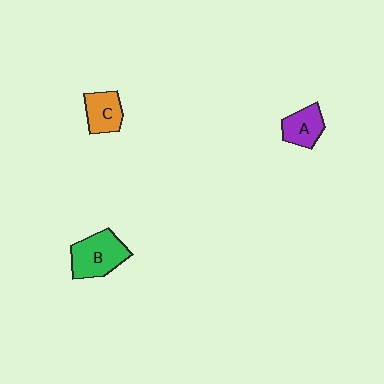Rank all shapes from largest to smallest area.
From largest to smallest: B (green), C (orange), A (purple).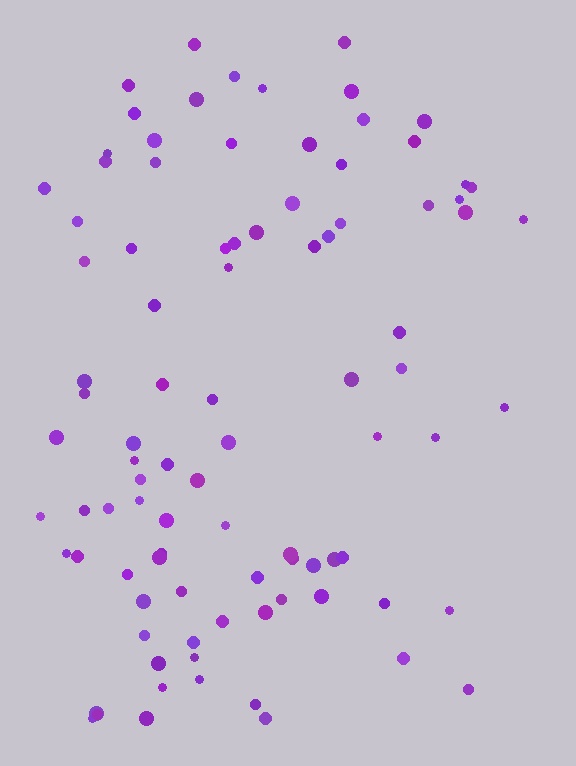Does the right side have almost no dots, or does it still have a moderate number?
Still a moderate number, just noticeably fewer than the left.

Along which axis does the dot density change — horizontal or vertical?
Horizontal.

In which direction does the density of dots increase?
From right to left, with the left side densest.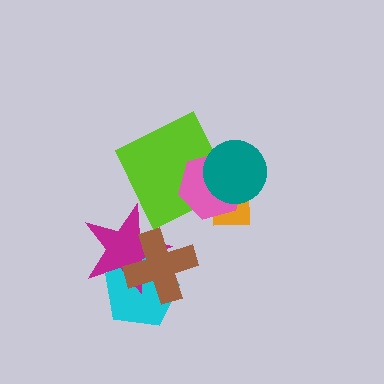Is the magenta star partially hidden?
Yes, it is partially covered by another shape.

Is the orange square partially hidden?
Yes, it is partially covered by another shape.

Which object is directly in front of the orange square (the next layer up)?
The pink hexagon is directly in front of the orange square.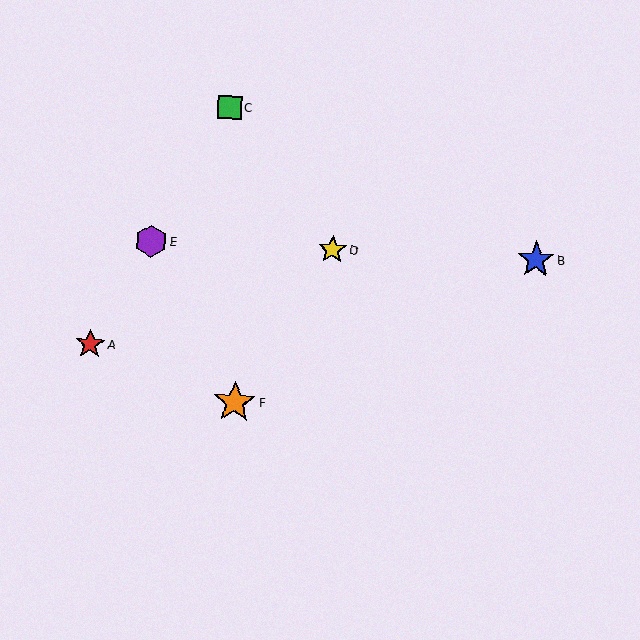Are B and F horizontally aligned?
No, B is at y≈260 and F is at y≈402.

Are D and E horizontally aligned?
Yes, both are at y≈250.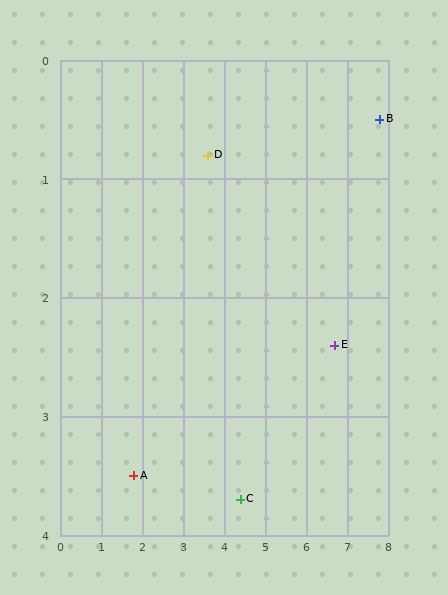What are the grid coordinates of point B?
Point B is at approximately (7.8, 0.5).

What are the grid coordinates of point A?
Point A is at approximately (1.8, 3.5).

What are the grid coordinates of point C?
Point C is at approximately (4.4, 3.7).